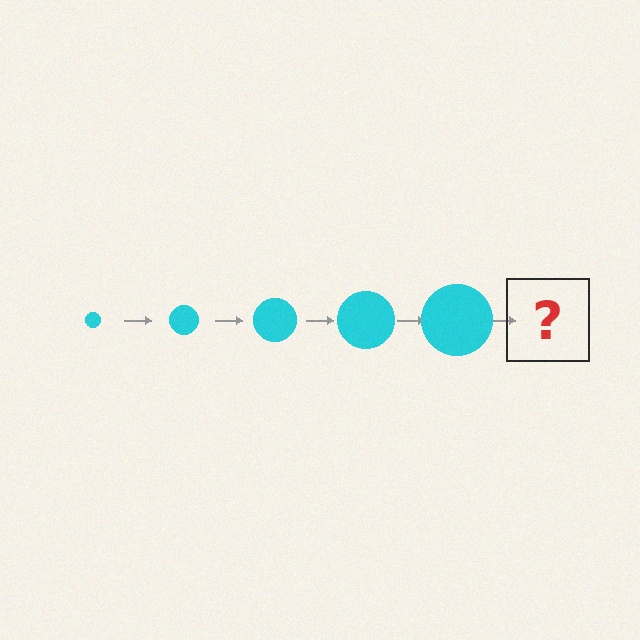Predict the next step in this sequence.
The next step is a cyan circle, larger than the previous one.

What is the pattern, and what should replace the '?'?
The pattern is that the circle gets progressively larger each step. The '?' should be a cyan circle, larger than the previous one.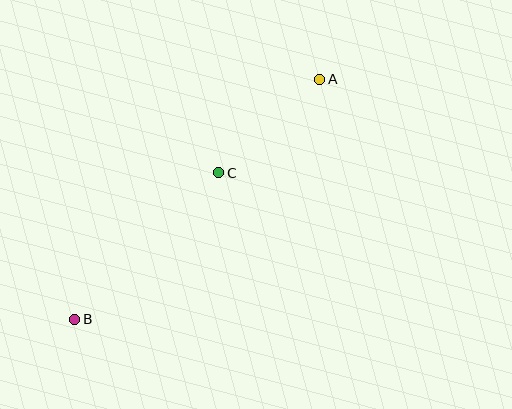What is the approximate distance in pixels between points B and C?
The distance between B and C is approximately 206 pixels.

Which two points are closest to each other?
Points A and C are closest to each other.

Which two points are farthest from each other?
Points A and B are farthest from each other.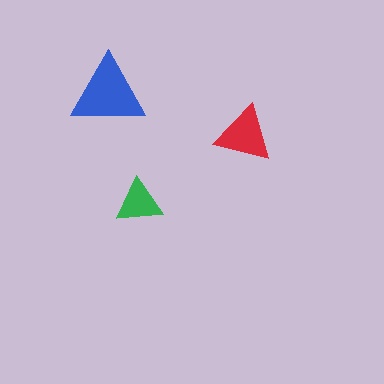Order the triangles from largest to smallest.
the blue one, the red one, the green one.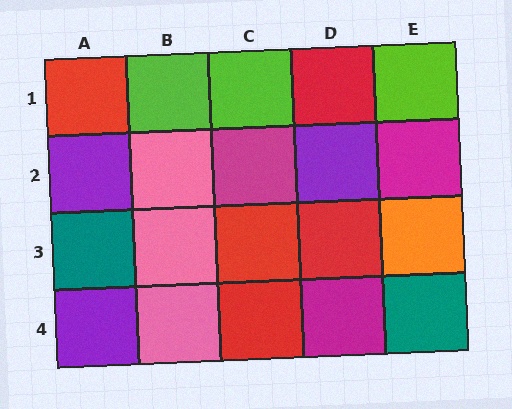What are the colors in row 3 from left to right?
Teal, pink, red, red, orange.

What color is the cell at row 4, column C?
Red.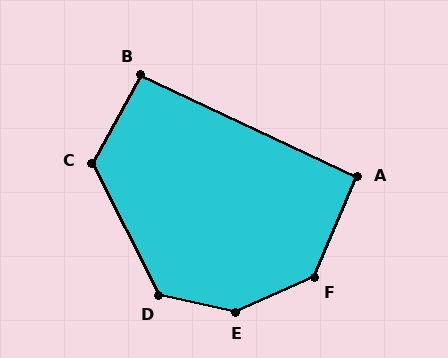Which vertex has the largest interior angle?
E, at approximately 144 degrees.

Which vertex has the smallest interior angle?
A, at approximately 92 degrees.